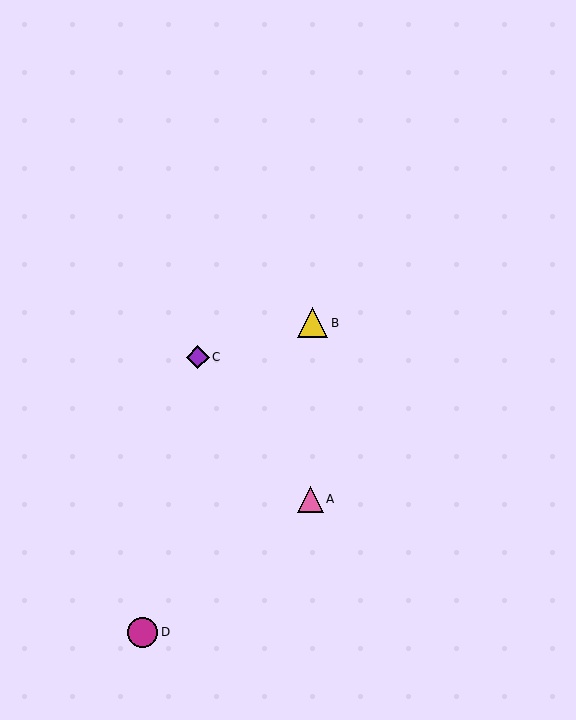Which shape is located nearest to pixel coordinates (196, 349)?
The purple diamond (labeled C) at (198, 357) is nearest to that location.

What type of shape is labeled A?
Shape A is a pink triangle.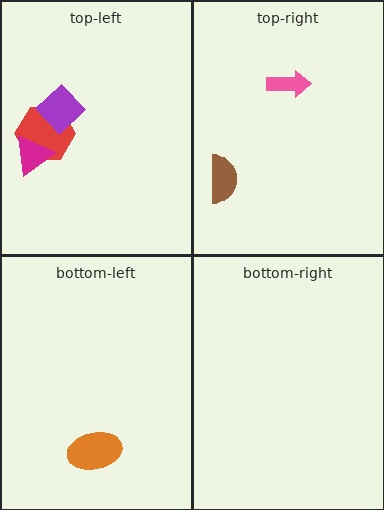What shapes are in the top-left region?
The red hexagon, the magenta triangle, the purple diamond.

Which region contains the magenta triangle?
The top-left region.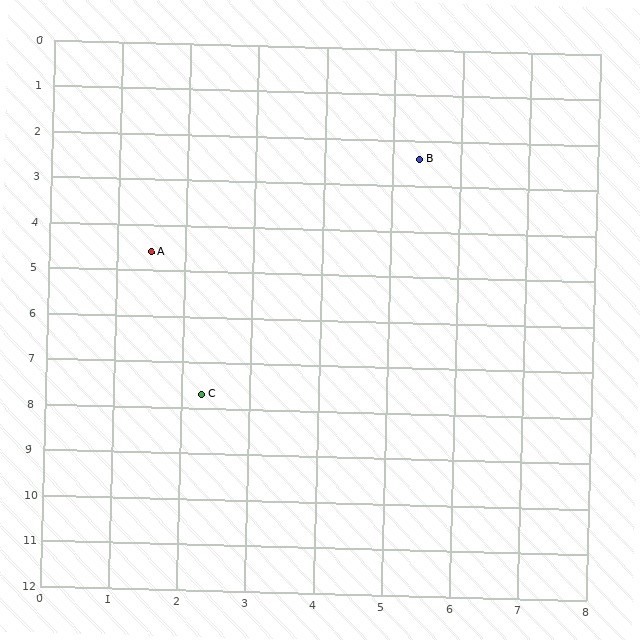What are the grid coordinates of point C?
Point C is at approximately (2.3, 7.7).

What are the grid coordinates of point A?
Point A is at approximately (1.5, 4.6).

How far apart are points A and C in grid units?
Points A and C are about 3.2 grid units apart.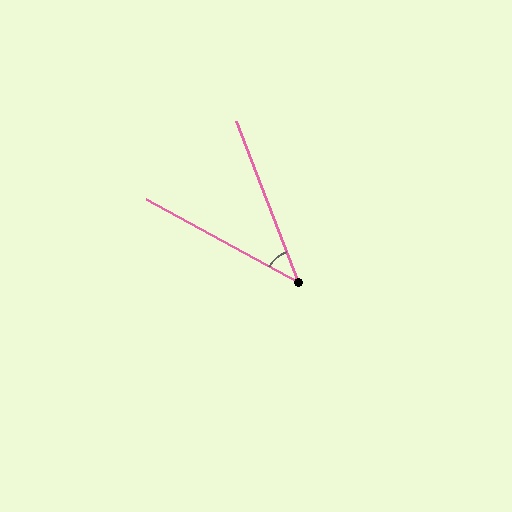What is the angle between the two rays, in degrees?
Approximately 40 degrees.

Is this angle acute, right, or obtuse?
It is acute.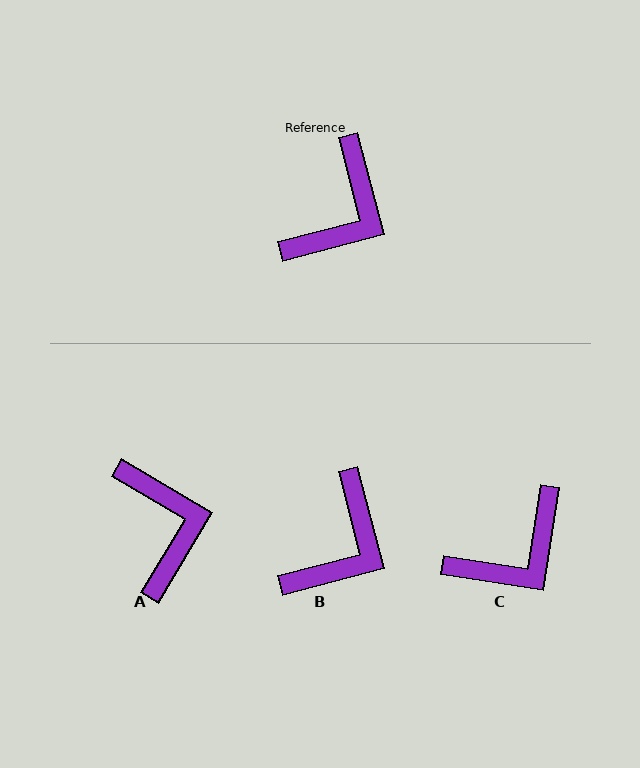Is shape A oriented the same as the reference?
No, it is off by about 44 degrees.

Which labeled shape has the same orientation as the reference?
B.